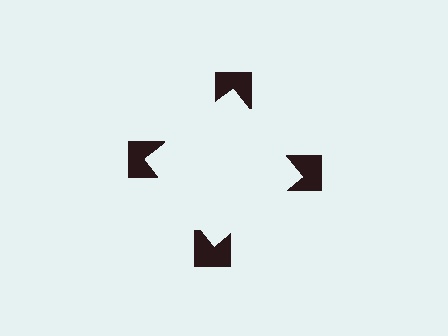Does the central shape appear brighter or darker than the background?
It typically appears slightly brighter than the background, even though no actual brightness change is drawn.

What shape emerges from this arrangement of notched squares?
An illusory square — its edges are inferred from the aligned wedge cuts in the notched squares, not physically drawn.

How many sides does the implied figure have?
4 sides.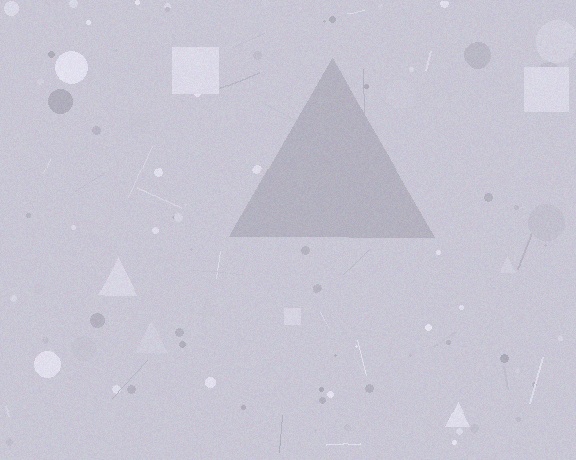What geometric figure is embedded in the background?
A triangle is embedded in the background.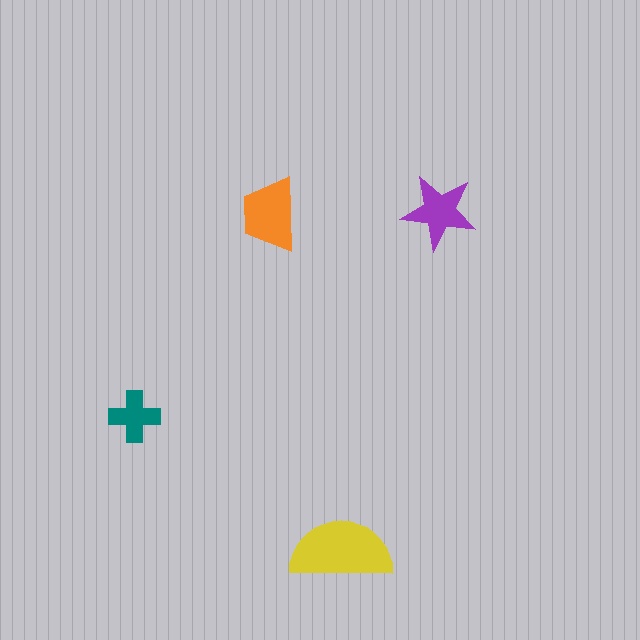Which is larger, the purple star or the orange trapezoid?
The orange trapezoid.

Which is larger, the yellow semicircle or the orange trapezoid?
The yellow semicircle.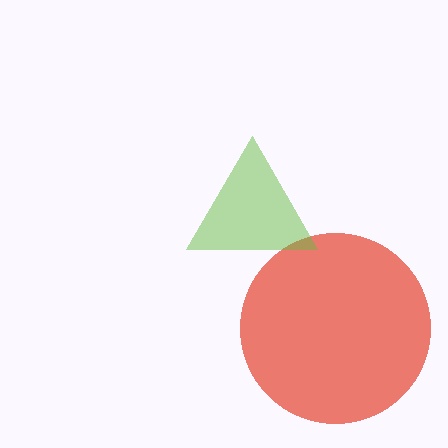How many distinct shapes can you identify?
There are 2 distinct shapes: a red circle, a lime triangle.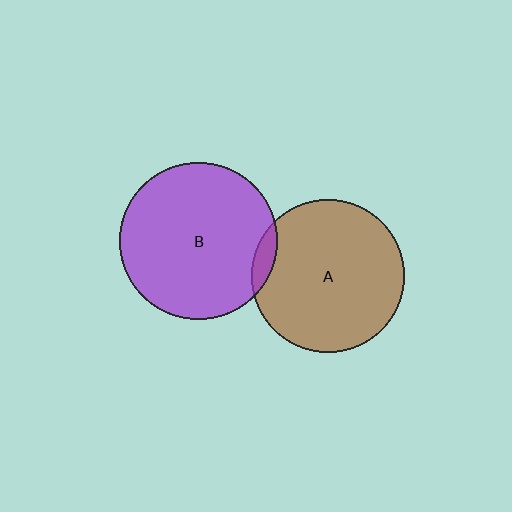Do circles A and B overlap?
Yes.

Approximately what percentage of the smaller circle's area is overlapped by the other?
Approximately 5%.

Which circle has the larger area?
Circle B (purple).